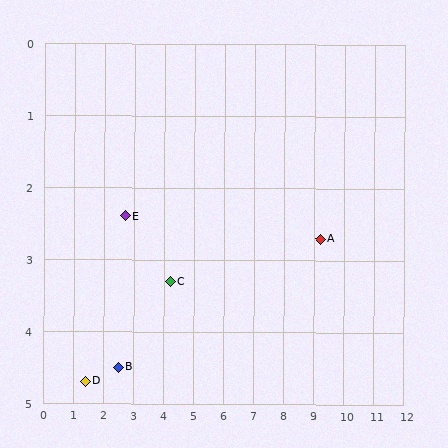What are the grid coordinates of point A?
Point A is at approximately (9.2, 2.7).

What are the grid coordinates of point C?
Point C is at approximately (4.2, 3.3).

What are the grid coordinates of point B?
Point B is at approximately (2.5, 4.5).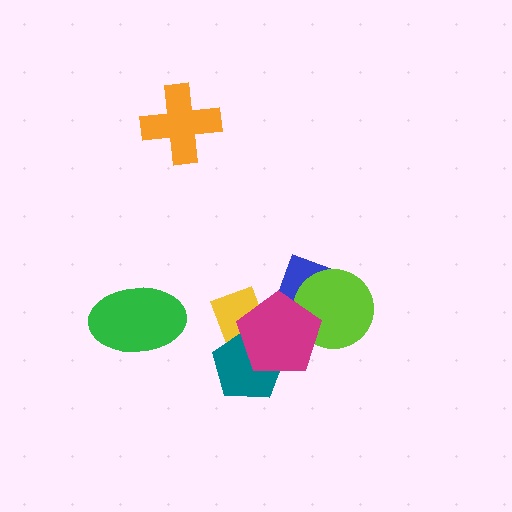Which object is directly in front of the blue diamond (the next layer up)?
The lime circle is directly in front of the blue diamond.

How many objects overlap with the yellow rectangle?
2 objects overlap with the yellow rectangle.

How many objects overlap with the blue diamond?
2 objects overlap with the blue diamond.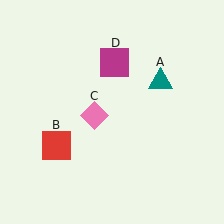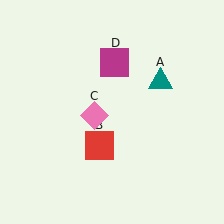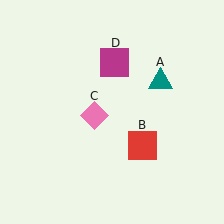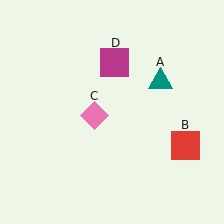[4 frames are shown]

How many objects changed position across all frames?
1 object changed position: red square (object B).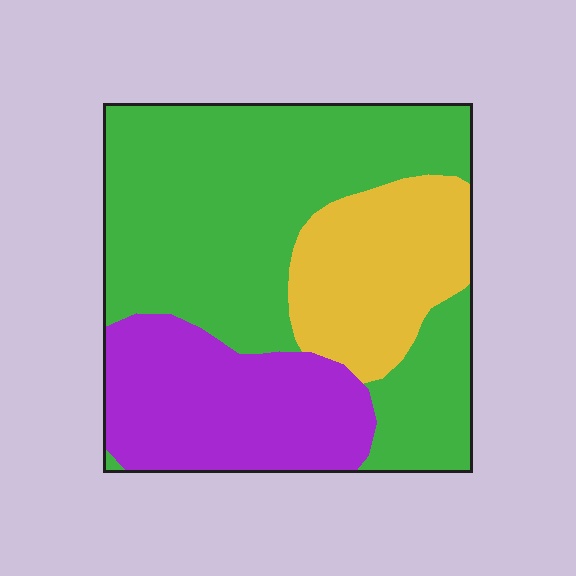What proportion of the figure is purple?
Purple covers around 25% of the figure.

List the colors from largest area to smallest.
From largest to smallest: green, purple, yellow.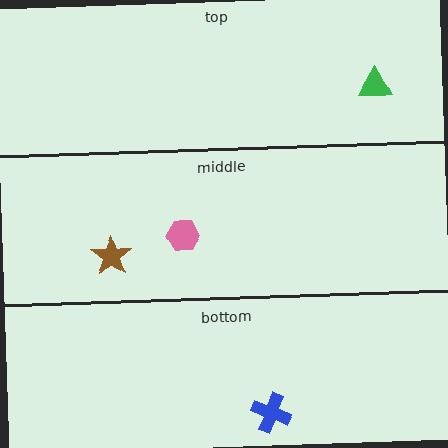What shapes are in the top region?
The green triangle.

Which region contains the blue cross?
The bottom region.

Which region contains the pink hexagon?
The middle region.